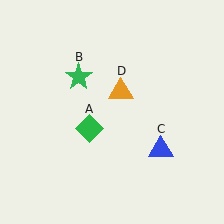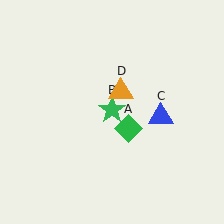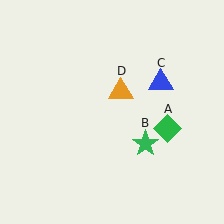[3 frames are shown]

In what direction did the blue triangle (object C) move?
The blue triangle (object C) moved up.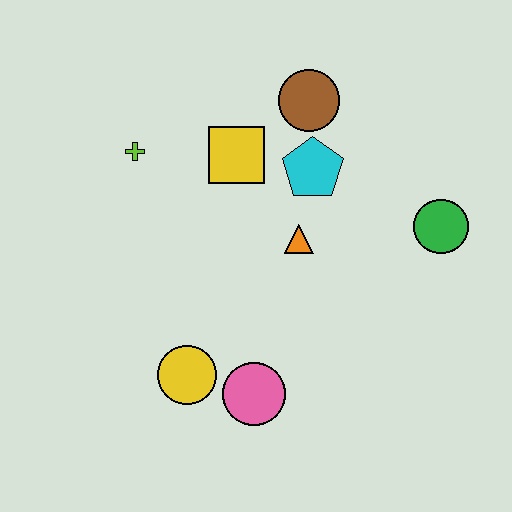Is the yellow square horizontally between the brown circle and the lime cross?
Yes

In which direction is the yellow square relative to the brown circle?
The yellow square is to the left of the brown circle.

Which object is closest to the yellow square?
The cyan pentagon is closest to the yellow square.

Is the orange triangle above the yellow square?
No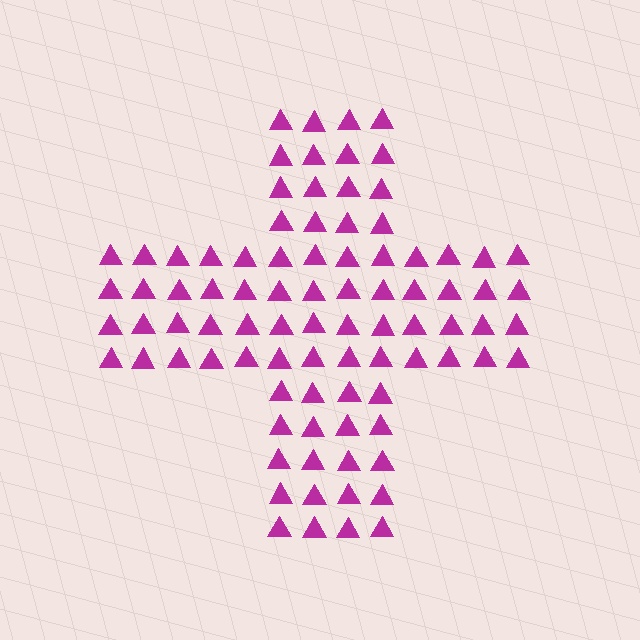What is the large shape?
The large shape is a cross.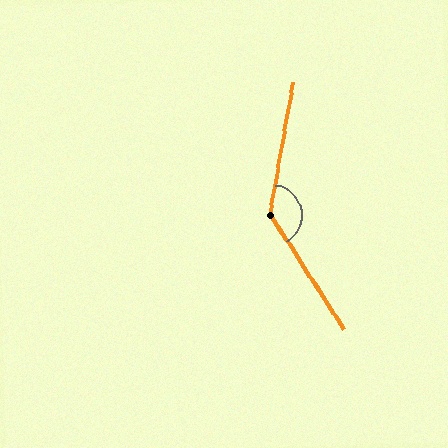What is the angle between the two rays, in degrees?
Approximately 137 degrees.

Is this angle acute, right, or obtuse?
It is obtuse.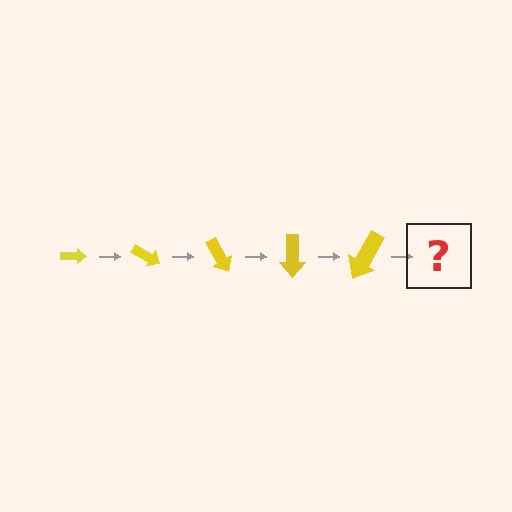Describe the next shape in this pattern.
It should be an arrow, larger than the previous one and rotated 150 degrees from the start.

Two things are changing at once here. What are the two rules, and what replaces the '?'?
The two rules are that the arrow grows larger each step and it rotates 30 degrees each step. The '?' should be an arrow, larger than the previous one and rotated 150 degrees from the start.